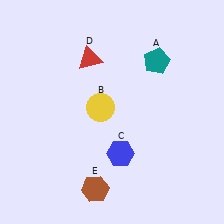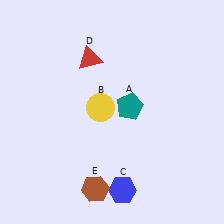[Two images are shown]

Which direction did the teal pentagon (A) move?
The teal pentagon (A) moved down.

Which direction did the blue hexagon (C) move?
The blue hexagon (C) moved down.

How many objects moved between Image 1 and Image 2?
2 objects moved between the two images.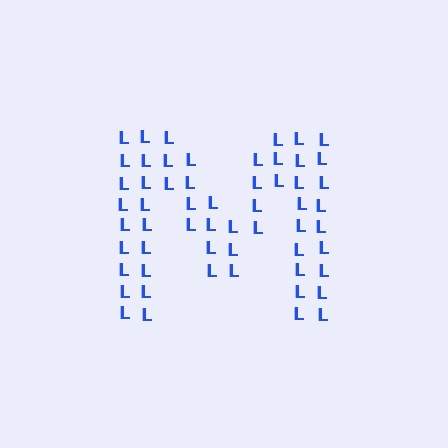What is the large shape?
The large shape is the letter M.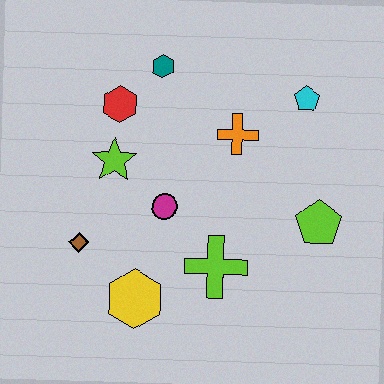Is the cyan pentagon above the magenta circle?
Yes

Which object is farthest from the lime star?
The lime pentagon is farthest from the lime star.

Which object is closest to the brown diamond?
The yellow hexagon is closest to the brown diamond.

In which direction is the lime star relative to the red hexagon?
The lime star is below the red hexagon.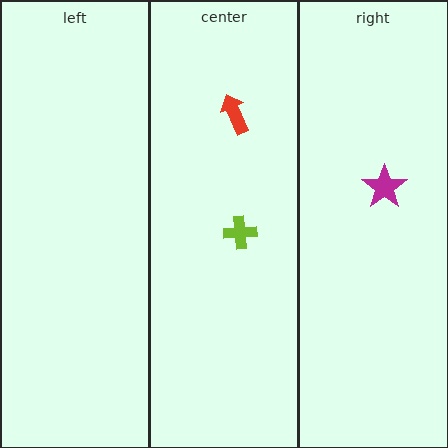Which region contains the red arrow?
The center region.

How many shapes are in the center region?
2.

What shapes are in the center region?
The red arrow, the lime cross.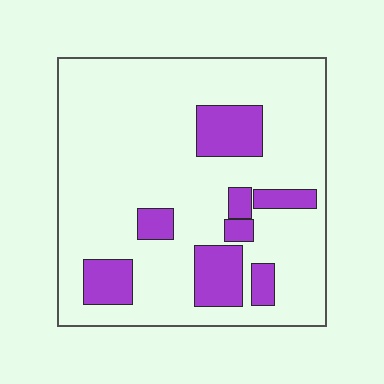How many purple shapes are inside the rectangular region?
8.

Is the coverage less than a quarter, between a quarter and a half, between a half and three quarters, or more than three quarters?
Less than a quarter.